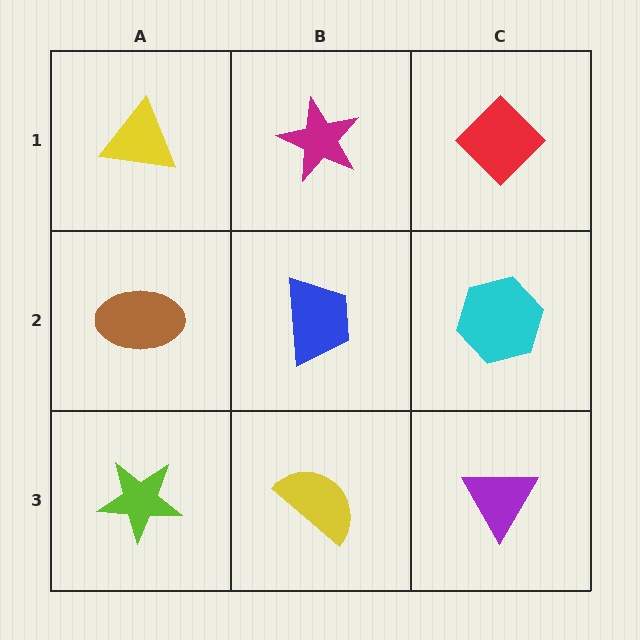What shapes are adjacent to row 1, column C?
A cyan hexagon (row 2, column C), a magenta star (row 1, column B).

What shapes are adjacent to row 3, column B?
A blue trapezoid (row 2, column B), a lime star (row 3, column A), a purple triangle (row 3, column C).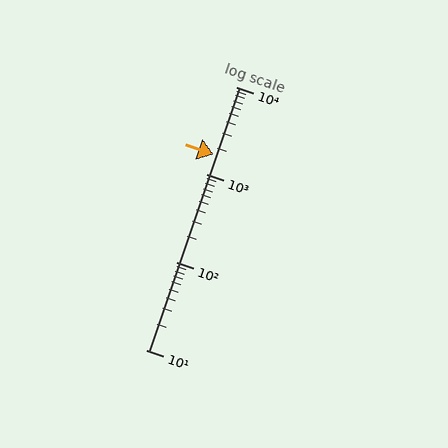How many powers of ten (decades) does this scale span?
The scale spans 3 decades, from 10 to 10000.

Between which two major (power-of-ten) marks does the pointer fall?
The pointer is between 1000 and 10000.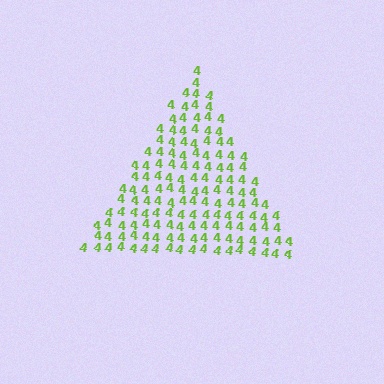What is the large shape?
The large shape is a triangle.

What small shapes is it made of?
It is made of small digit 4's.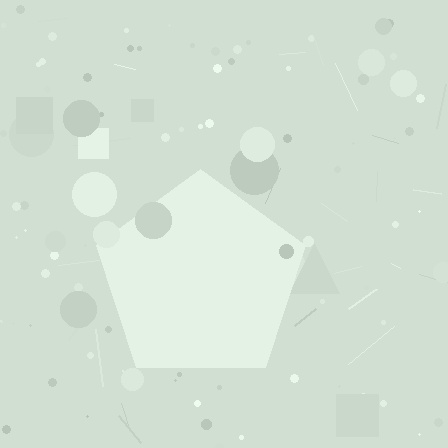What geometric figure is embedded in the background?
A pentagon is embedded in the background.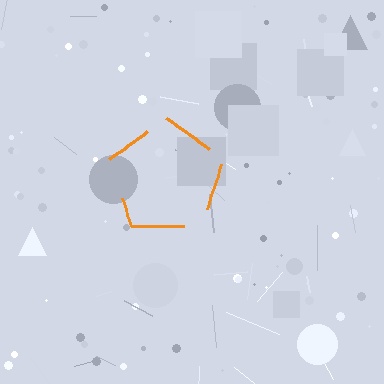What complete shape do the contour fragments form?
The contour fragments form a pentagon.